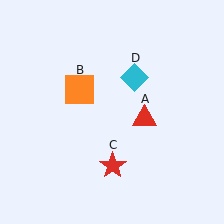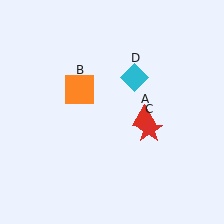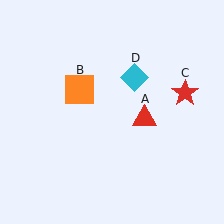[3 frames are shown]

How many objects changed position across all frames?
1 object changed position: red star (object C).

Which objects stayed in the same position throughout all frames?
Red triangle (object A) and orange square (object B) and cyan diamond (object D) remained stationary.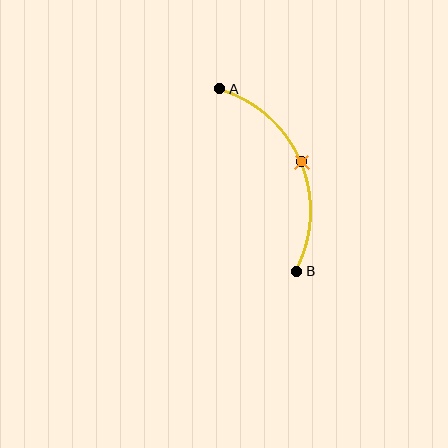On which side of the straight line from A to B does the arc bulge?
The arc bulges to the right of the straight line connecting A and B.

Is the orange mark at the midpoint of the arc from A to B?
Yes. The orange mark lies on the arc at equal arc-length from both A and B — it is the arc midpoint.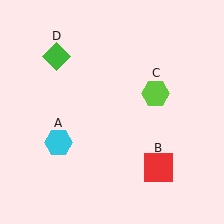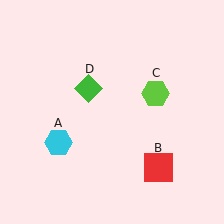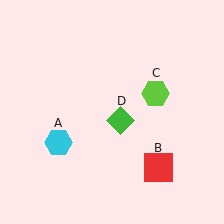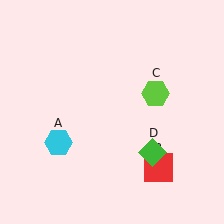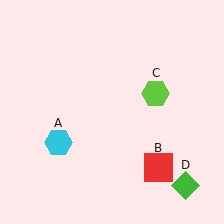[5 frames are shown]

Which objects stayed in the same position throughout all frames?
Cyan hexagon (object A) and red square (object B) and lime hexagon (object C) remained stationary.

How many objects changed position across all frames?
1 object changed position: green diamond (object D).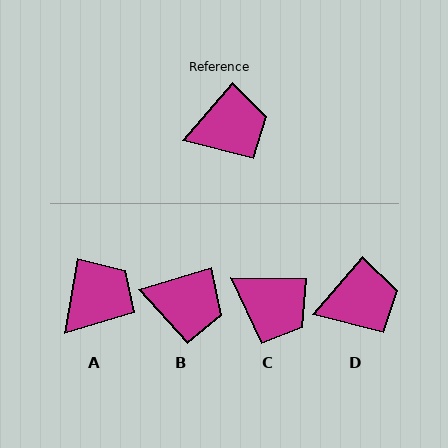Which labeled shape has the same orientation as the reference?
D.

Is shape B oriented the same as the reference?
No, it is off by about 33 degrees.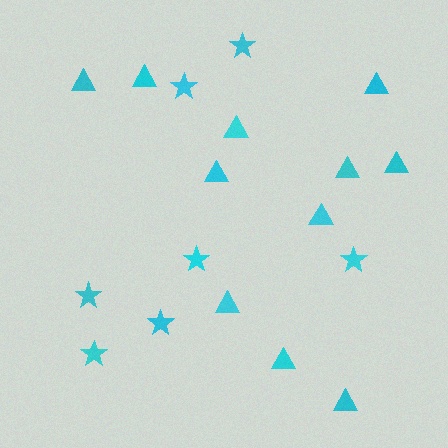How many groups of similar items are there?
There are 2 groups: one group of stars (7) and one group of triangles (11).